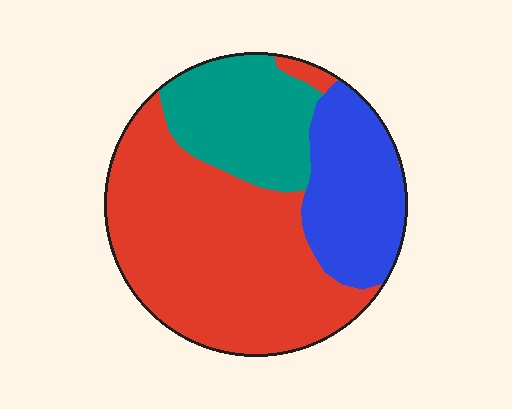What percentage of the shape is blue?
Blue covers around 25% of the shape.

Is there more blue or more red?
Red.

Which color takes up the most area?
Red, at roughly 55%.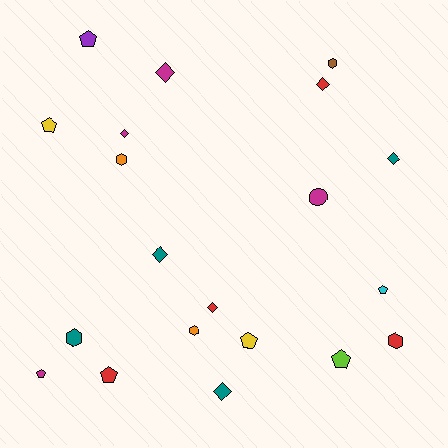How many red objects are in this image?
There are 4 red objects.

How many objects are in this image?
There are 20 objects.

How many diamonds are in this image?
There are 7 diamonds.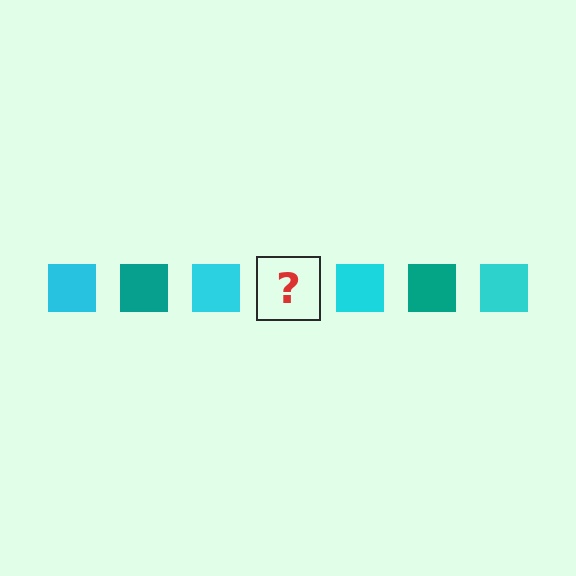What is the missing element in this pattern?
The missing element is a teal square.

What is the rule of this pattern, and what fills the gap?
The rule is that the pattern cycles through cyan, teal squares. The gap should be filled with a teal square.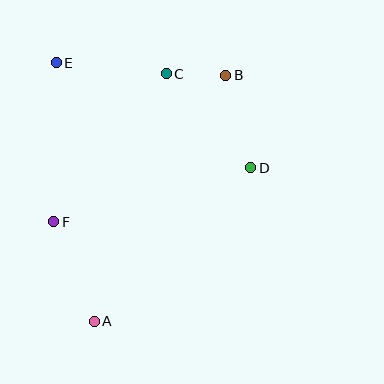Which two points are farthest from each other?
Points A and B are farthest from each other.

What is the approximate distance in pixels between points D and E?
The distance between D and E is approximately 221 pixels.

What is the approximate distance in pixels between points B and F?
The distance between B and F is approximately 226 pixels.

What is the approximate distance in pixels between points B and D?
The distance between B and D is approximately 96 pixels.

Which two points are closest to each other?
Points B and C are closest to each other.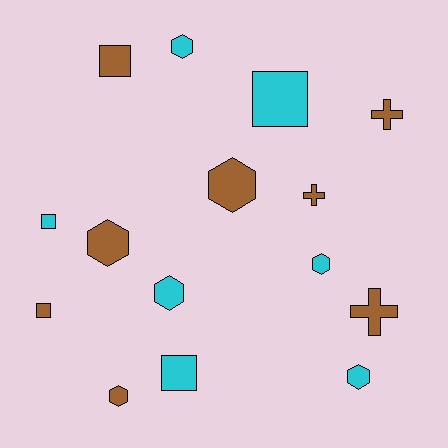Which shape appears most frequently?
Hexagon, with 7 objects.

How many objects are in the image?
There are 15 objects.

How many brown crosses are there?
There are 3 brown crosses.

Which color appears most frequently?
Brown, with 8 objects.